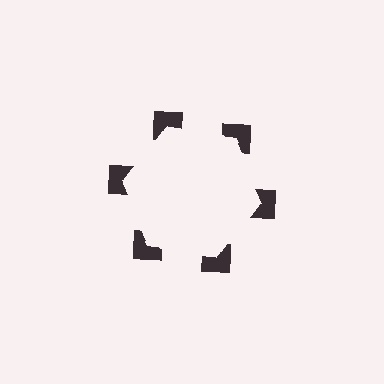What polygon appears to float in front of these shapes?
An illusory hexagon — its edges are inferred from the aligned wedge cuts in the notched squares, not physically drawn.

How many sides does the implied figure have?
6 sides.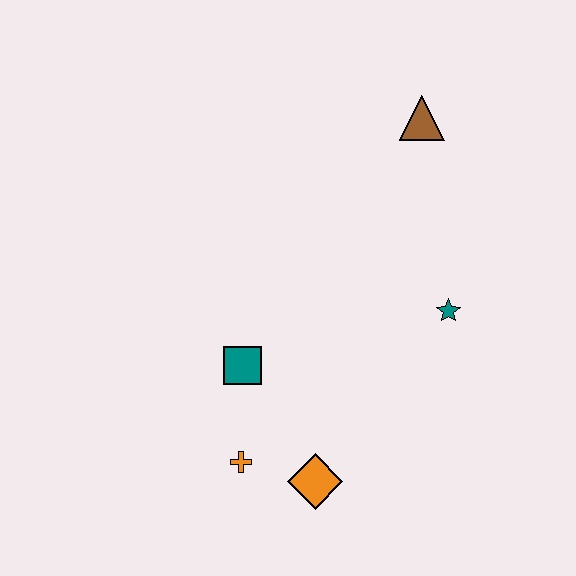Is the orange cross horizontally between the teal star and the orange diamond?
No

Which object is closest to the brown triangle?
The teal star is closest to the brown triangle.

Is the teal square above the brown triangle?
No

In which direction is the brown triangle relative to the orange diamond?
The brown triangle is above the orange diamond.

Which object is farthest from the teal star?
The orange cross is farthest from the teal star.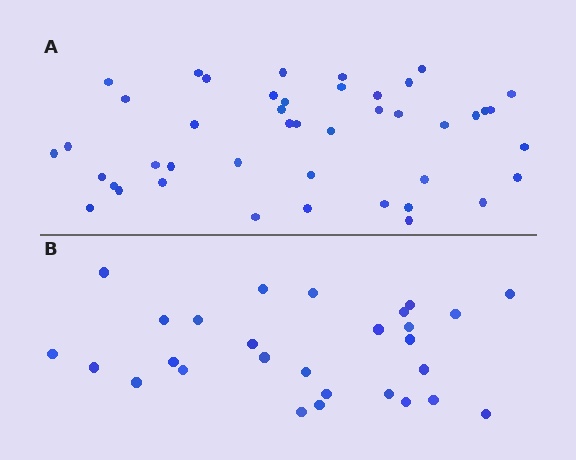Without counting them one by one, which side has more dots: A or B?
Region A (the top region) has more dots.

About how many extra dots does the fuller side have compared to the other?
Region A has approximately 15 more dots than region B.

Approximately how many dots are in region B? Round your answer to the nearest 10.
About 30 dots. (The exact count is 28, which rounds to 30.)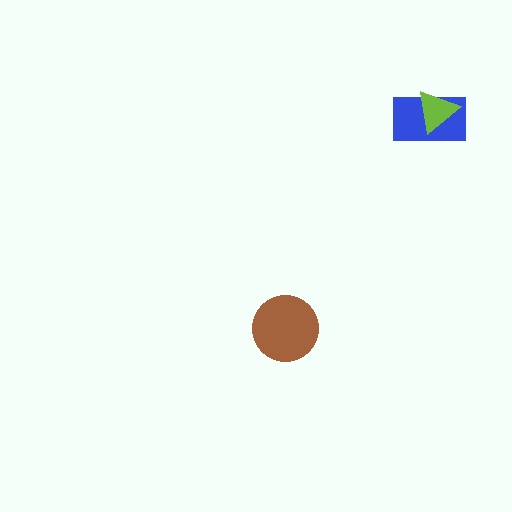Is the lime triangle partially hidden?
No, no other shape covers it.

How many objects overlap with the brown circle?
0 objects overlap with the brown circle.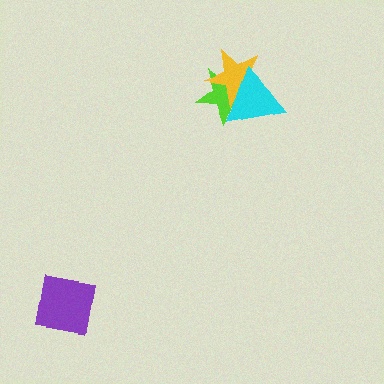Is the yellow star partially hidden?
Yes, it is partially covered by another shape.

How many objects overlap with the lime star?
2 objects overlap with the lime star.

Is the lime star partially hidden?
Yes, it is partially covered by another shape.